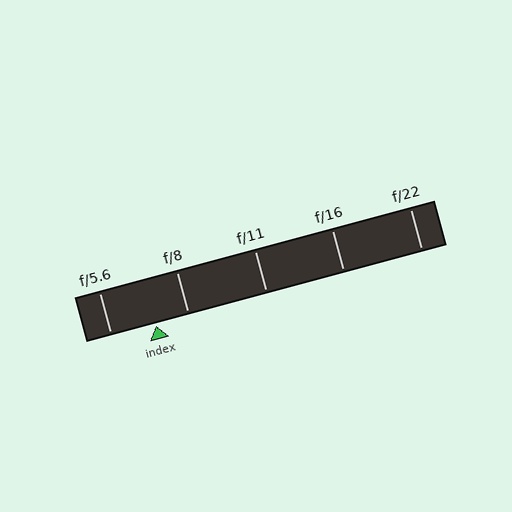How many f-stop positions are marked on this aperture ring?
There are 5 f-stop positions marked.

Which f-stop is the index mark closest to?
The index mark is closest to f/8.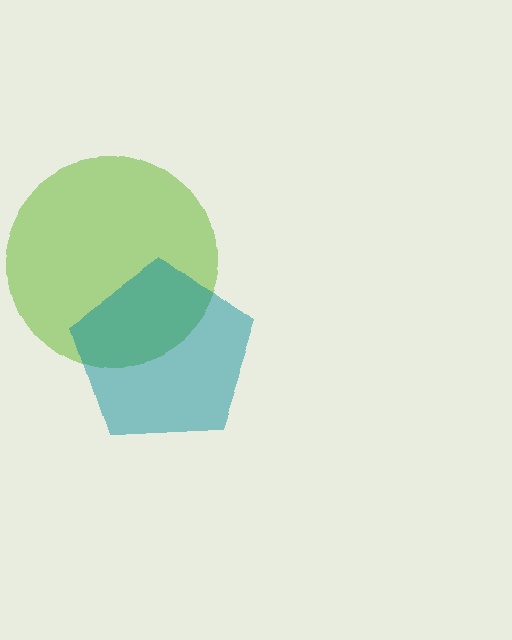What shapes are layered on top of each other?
The layered shapes are: a lime circle, a teal pentagon.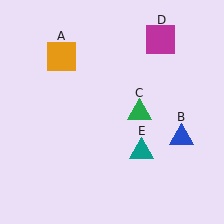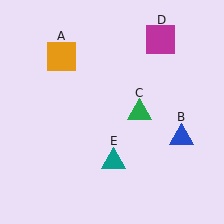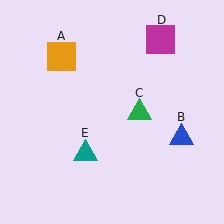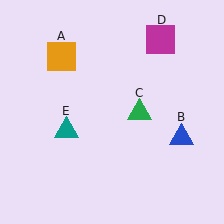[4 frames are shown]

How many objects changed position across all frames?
1 object changed position: teal triangle (object E).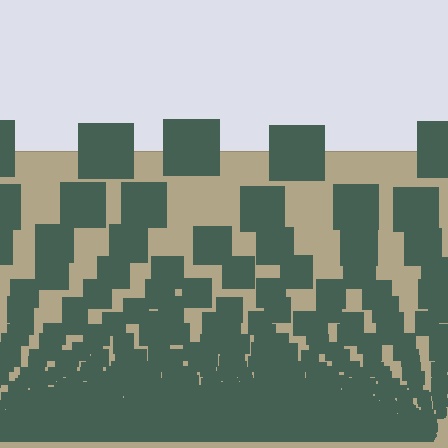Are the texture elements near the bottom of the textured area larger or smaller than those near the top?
Smaller. The gradient is inverted — elements near the bottom are smaller and denser.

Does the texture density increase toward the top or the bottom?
Density increases toward the bottom.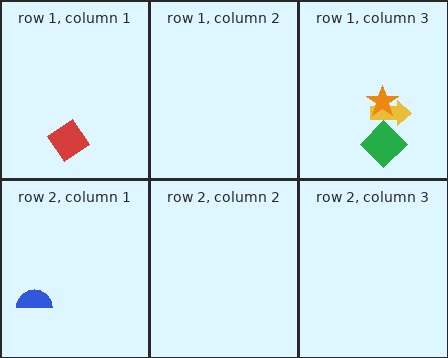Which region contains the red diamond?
The row 1, column 1 region.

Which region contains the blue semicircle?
The row 2, column 1 region.